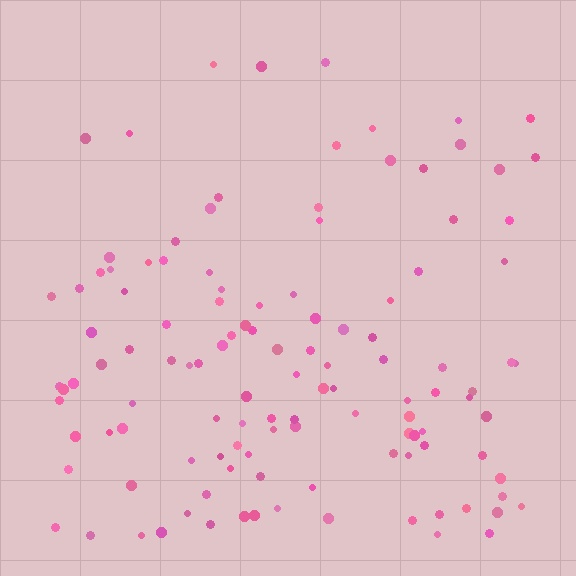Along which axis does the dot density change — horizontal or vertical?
Vertical.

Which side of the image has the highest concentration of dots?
The bottom.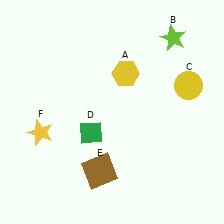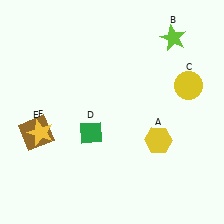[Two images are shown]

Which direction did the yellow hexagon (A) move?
The yellow hexagon (A) moved down.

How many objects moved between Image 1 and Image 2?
2 objects moved between the two images.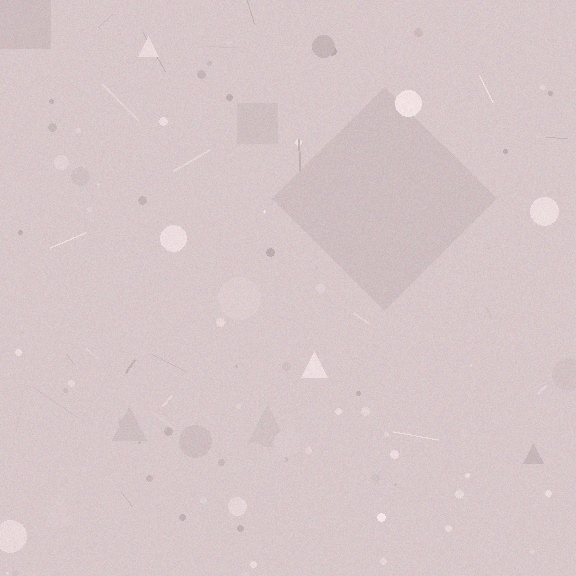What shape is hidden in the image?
A diamond is hidden in the image.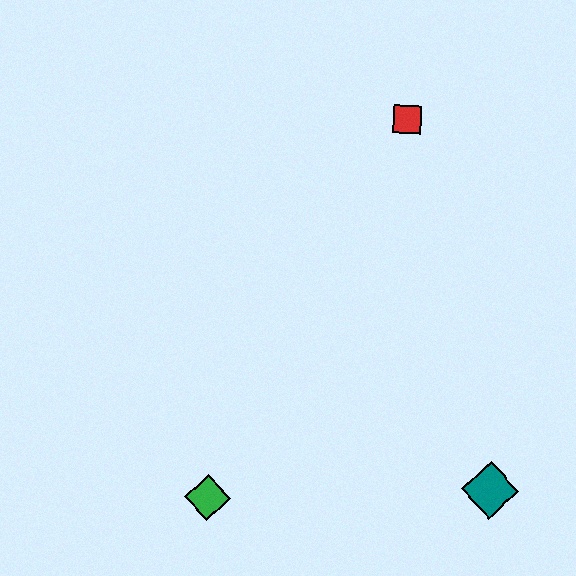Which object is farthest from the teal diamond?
The red square is farthest from the teal diamond.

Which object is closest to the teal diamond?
The green diamond is closest to the teal diamond.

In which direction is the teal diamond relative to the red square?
The teal diamond is below the red square.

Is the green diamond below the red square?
Yes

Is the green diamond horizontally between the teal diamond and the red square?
No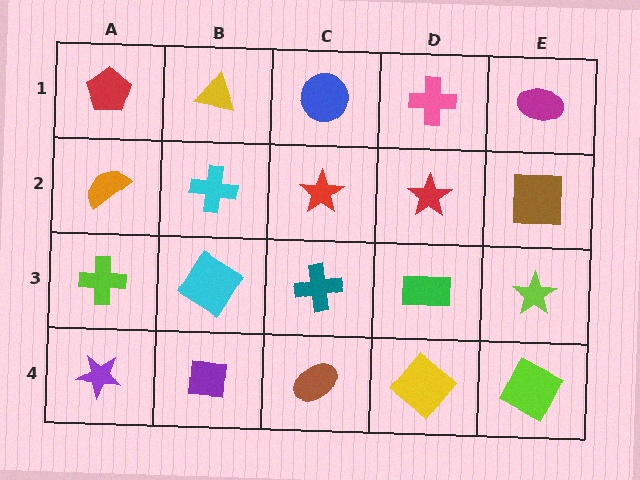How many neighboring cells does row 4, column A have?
2.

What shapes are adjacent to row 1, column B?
A cyan cross (row 2, column B), a red pentagon (row 1, column A), a blue circle (row 1, column C).